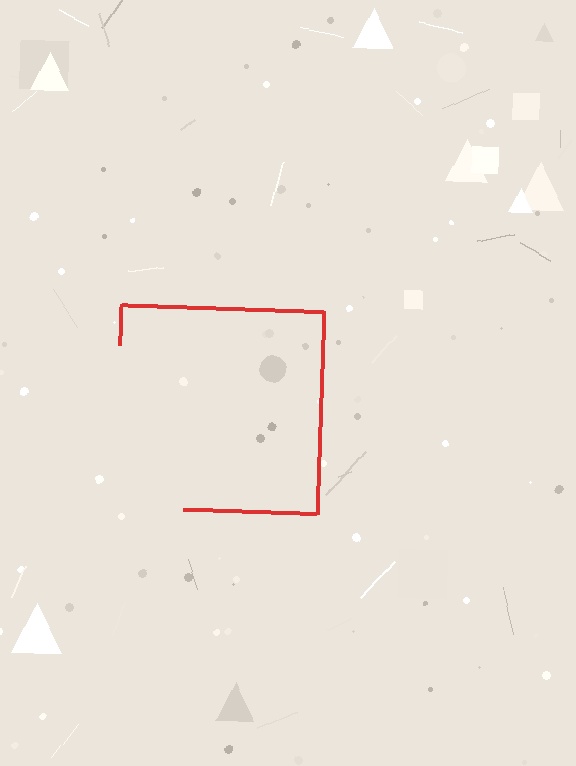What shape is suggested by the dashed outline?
The dashed outline suggests a square.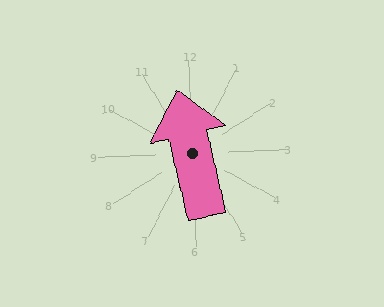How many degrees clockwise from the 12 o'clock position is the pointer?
Approximately 349 degrees.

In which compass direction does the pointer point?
North.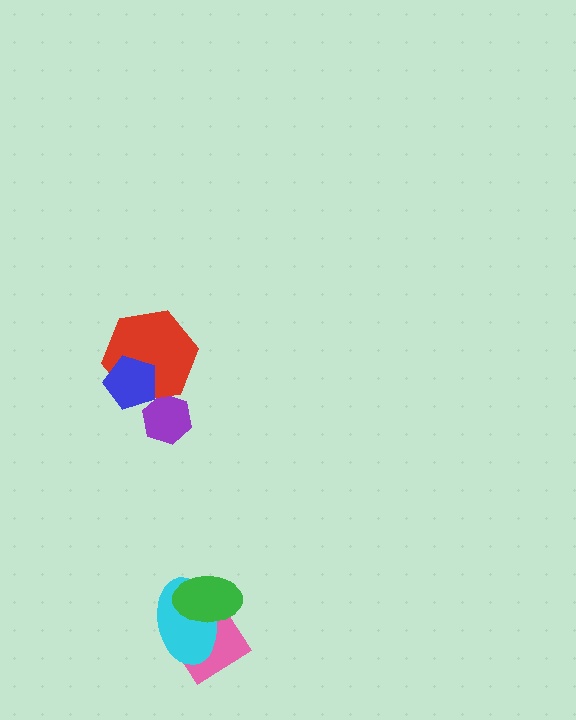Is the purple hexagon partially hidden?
Yes, it is partially covered by another shape.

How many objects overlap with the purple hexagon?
1 object overlaps with the purple hexagon.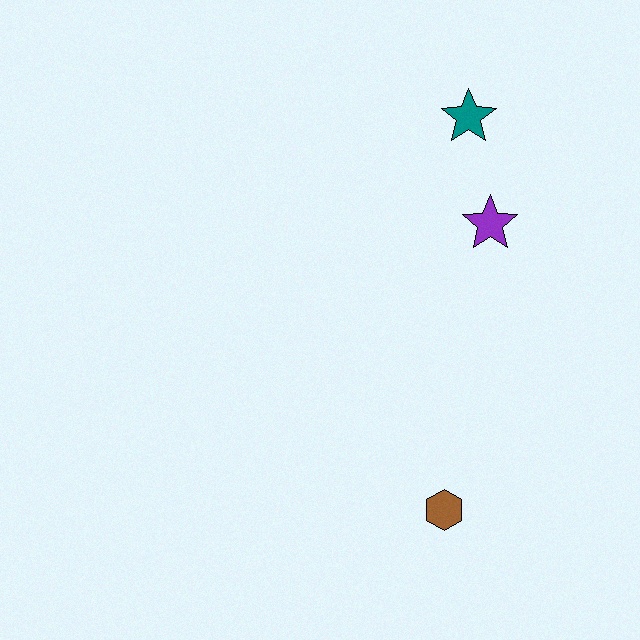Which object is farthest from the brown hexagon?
The teal star is farthest from the brown hexagon.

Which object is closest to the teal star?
The purple star is closest to the teal star.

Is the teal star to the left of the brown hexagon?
No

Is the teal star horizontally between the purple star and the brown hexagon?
Yes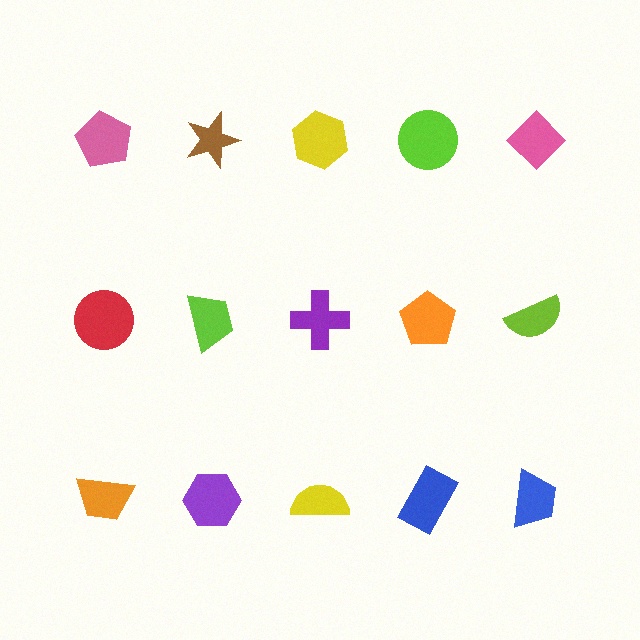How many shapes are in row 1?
5 shapes.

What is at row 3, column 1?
An orange trapezoid.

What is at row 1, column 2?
A brown star.